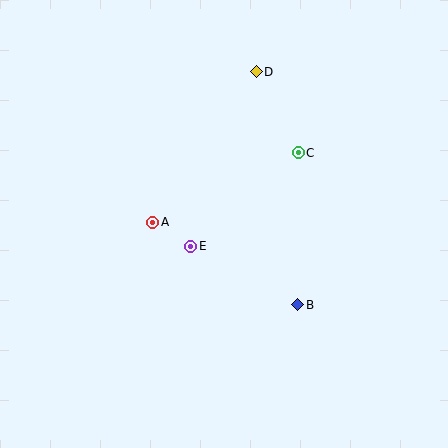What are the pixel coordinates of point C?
Point C is at (298, 153).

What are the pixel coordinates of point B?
Point B is at (298, 305).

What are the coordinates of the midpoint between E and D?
The midpoint between E and D is at (224, 159).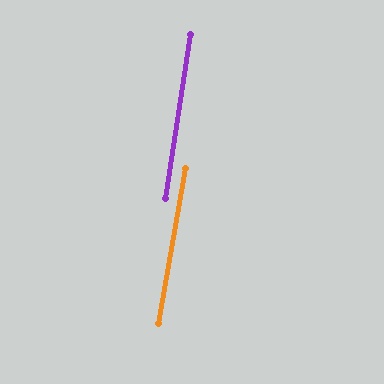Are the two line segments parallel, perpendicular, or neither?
Parallel — their directions differ by only 1.6°.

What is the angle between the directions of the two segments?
Approximately 2 degrees.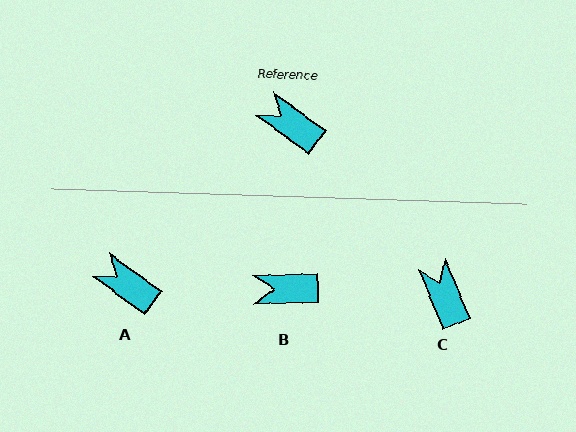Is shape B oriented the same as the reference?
No, it is off by about 39 degrees.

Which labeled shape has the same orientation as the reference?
A.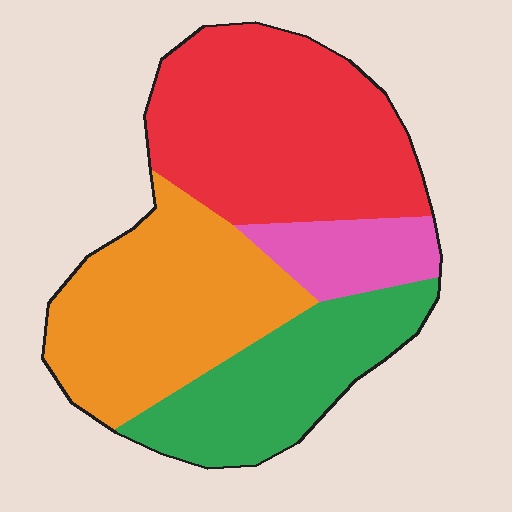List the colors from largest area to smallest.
From largest to smallest: red, orange, green, pink.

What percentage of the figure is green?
Green takes up about one fifth (1/5) of the figure.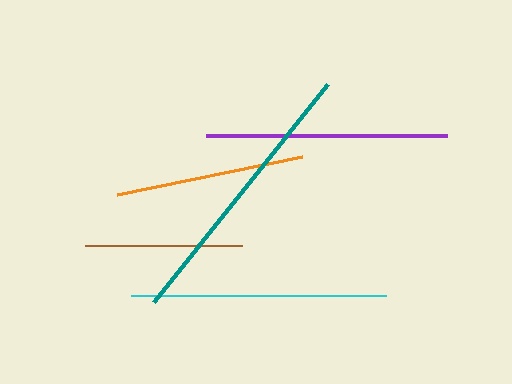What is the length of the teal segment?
The teal segment is approximately 279 pixels long.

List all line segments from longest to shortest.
From longest to shortest: teal, cyan, purple, orange, brown.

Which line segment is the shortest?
The brown line is the shortest at approximately 157 pixels.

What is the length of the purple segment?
The purple segment is approximately 241 pixels long.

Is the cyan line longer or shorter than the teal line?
The teal line is longer than the cyan line.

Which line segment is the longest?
The teal line is the longest at approximately 279 pixels.